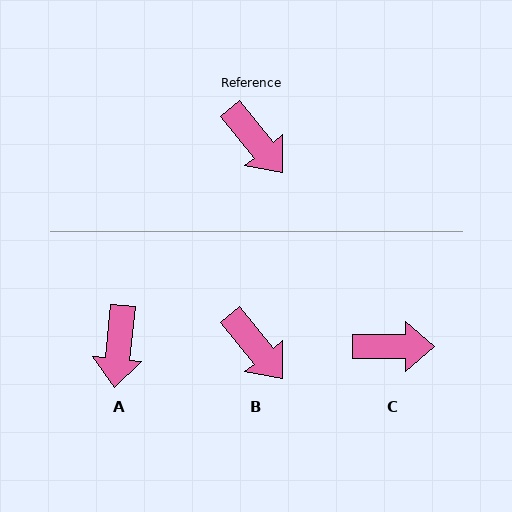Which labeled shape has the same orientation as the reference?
B.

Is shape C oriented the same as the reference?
No, it is off by about 51 degrees.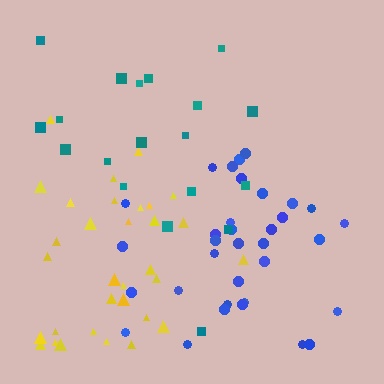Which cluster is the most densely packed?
Blue.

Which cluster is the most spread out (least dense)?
Teal.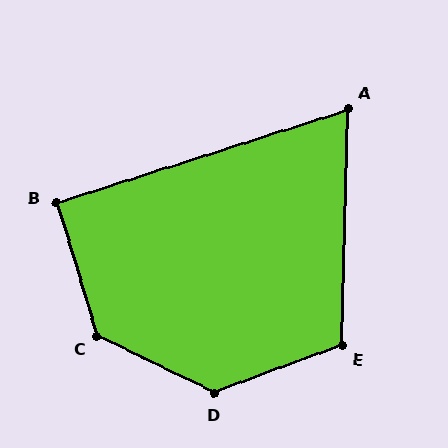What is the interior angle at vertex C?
Approximately 133 degrees (obtuse).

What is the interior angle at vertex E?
Approximately 112 degrees (obtuse).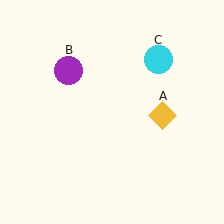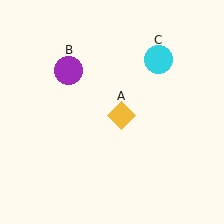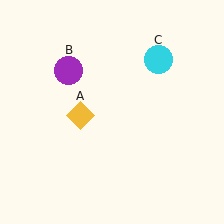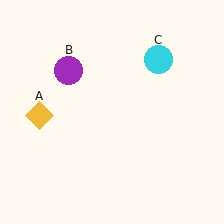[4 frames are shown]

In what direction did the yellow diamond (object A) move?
The yellow diamond (object A) moved left.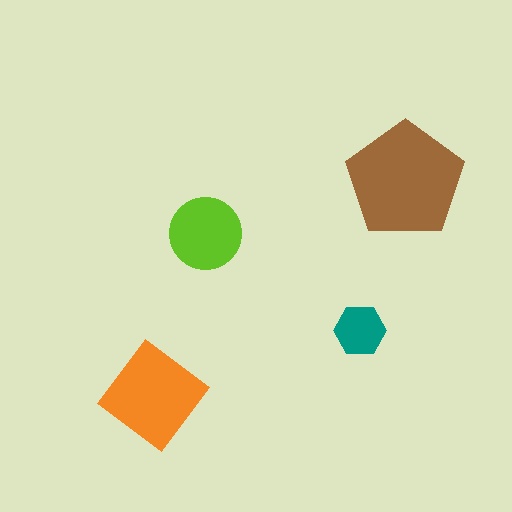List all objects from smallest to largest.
The teal hexagon, the lime circle, the orange diamond, the brown pentagon.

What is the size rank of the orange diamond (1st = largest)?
2nd.